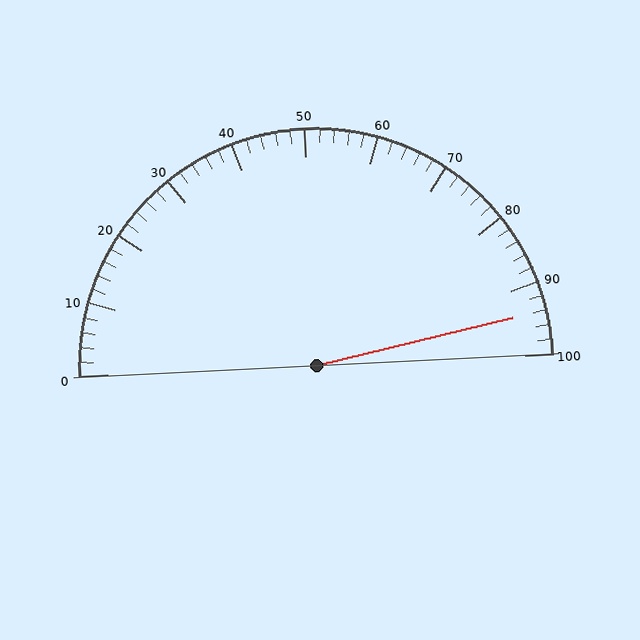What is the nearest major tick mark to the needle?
The nearest major tick mark is 90.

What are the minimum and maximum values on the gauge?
The gauge ranges from 0 to 100.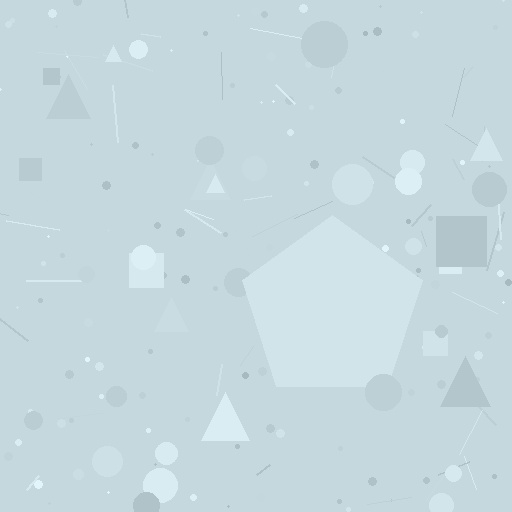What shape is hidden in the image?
A pentagon is hidden in the image.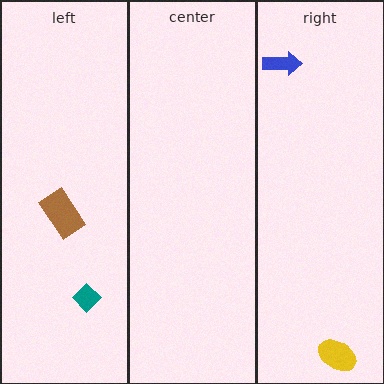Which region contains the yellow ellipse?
The right region.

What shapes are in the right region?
The yellow ellipse, the blue arrow.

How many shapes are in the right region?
2.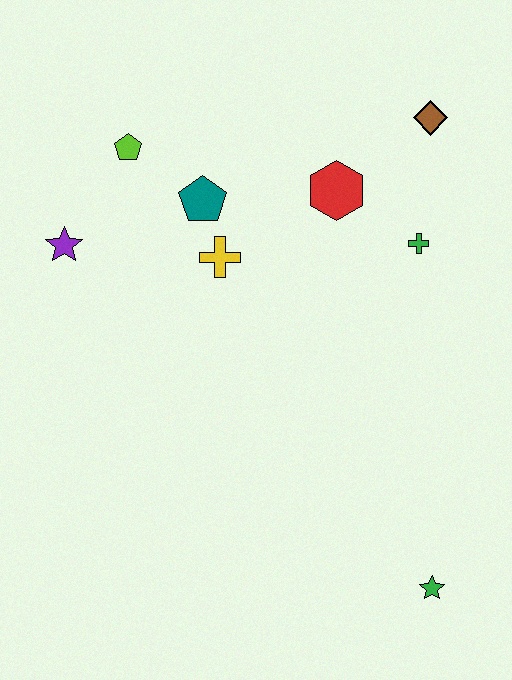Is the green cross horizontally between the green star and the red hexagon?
Yes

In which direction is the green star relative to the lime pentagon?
The green star is below the lime pentagon.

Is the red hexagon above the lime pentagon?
No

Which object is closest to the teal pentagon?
The yellow cross is closest to the teal pentagon.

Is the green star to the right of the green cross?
Yes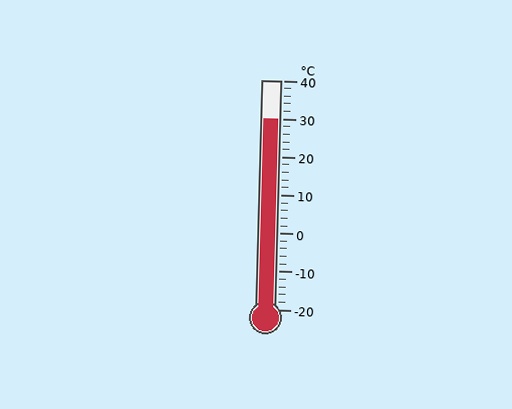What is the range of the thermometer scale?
The thermometer scale ranges from -20°C to 40°C.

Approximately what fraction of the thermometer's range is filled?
The thermometer is filled to approximately 85% of its range.